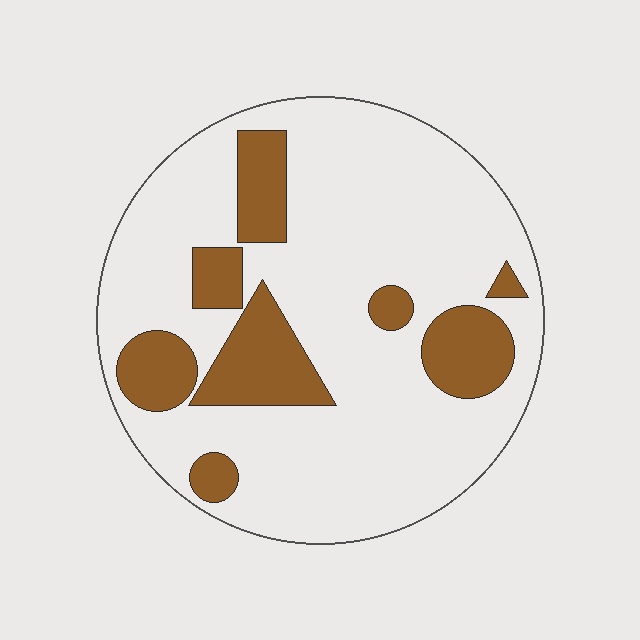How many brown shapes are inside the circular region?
8.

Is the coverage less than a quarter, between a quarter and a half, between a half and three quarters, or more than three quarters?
Less than a quarter.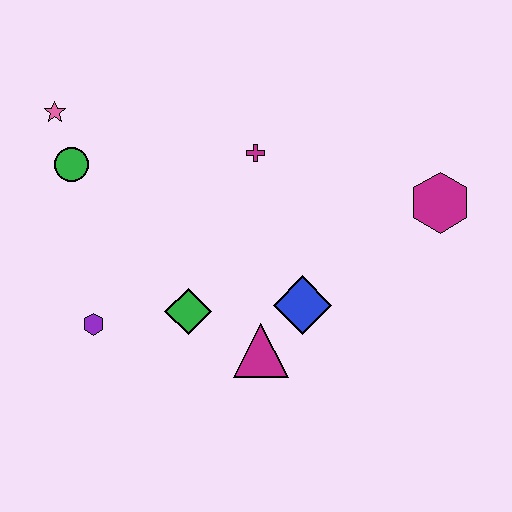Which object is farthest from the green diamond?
The magenta hexagon is farthest from the green diamond.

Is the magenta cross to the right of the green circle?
Yes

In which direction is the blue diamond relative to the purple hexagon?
The blue diamond is to the right of the purple hexagon.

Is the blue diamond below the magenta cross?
Yes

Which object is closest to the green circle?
The pink star is closest to the green circle.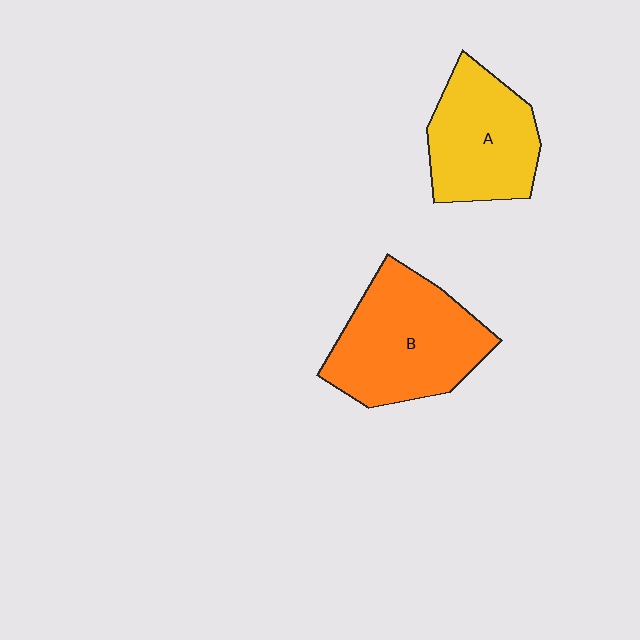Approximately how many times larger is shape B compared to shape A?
Approximately 1.3 times.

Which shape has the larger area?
Shape B (orange).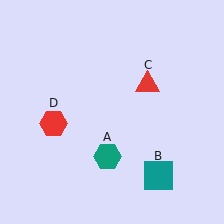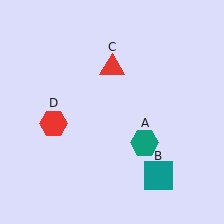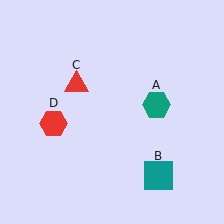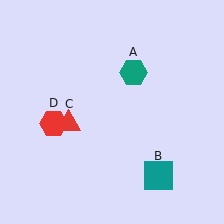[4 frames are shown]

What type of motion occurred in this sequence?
The teal hexagon (object A), red triangle (object C) rotated counterclockwise around the center of the scene.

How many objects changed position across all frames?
2 objects changed position: teal hexagon (object A), red triangle (object C).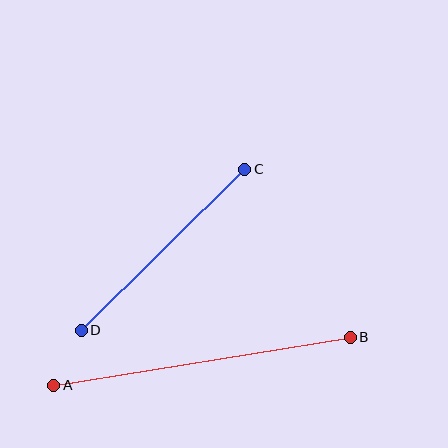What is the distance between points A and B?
The distance is approximately 300 pixels.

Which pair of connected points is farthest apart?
Points A and B are farthest apart.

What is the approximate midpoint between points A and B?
The midpoint is at approximately (202, 361) pixels.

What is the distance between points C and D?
The distance is approximately 229 pixels.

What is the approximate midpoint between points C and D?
The midpoint is at approximately (163, 250) pixels.